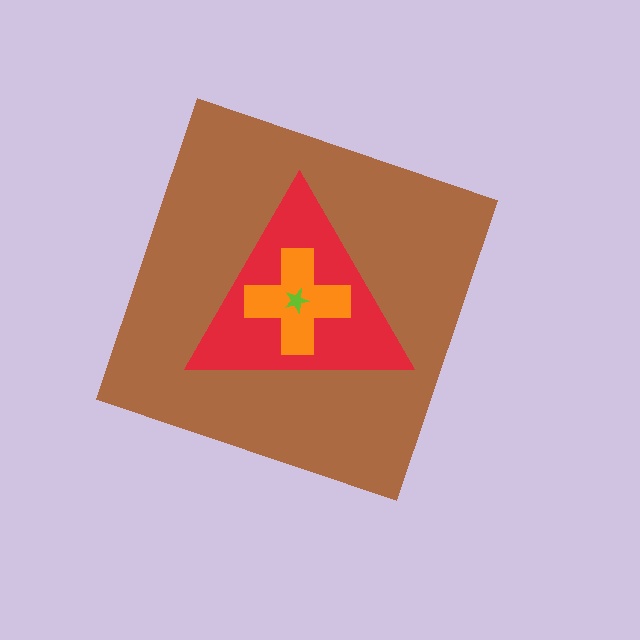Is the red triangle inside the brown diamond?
Yes.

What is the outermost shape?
The brown diamond.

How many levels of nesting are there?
4.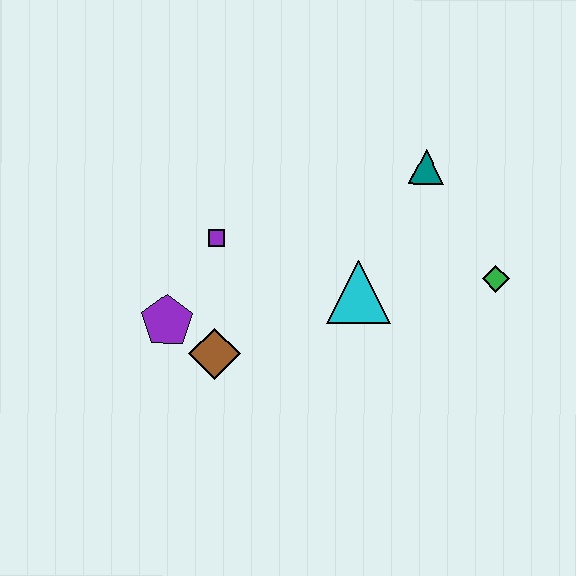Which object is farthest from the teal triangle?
The purple pentagon is farthest from the teal triangle.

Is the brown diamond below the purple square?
Yes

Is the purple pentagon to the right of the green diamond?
No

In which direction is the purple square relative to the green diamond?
The purple square is to the left of the green diamond.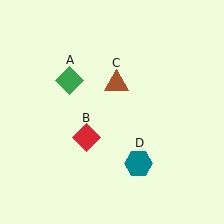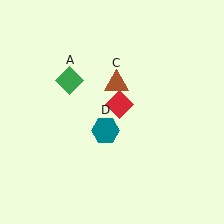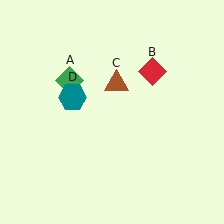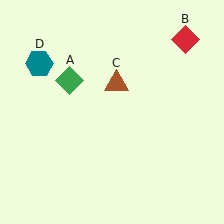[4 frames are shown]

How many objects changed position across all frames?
2 objects changed position: red diamond (object B), teal hexagon (object D).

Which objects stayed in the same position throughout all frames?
Green diamond (object A) and brown triangle (object C) remained stationary.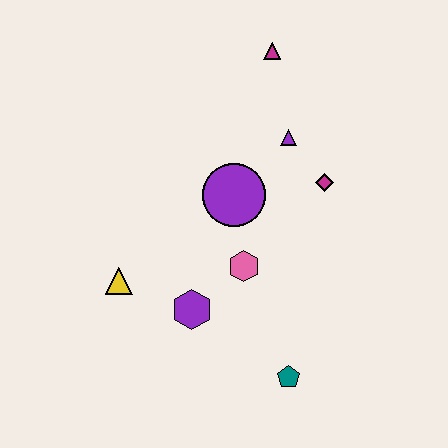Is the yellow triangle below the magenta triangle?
Yes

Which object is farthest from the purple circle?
The teal pentagon is farthest from the purple circle.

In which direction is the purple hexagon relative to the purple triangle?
The purple hexagon is below the purple triangle.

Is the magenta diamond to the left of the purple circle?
No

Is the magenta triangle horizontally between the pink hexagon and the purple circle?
No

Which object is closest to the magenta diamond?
The purple triangle is closest to the magenta diamond.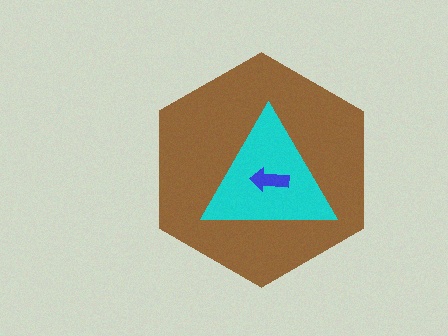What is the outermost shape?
The brown hexagon.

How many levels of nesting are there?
3.